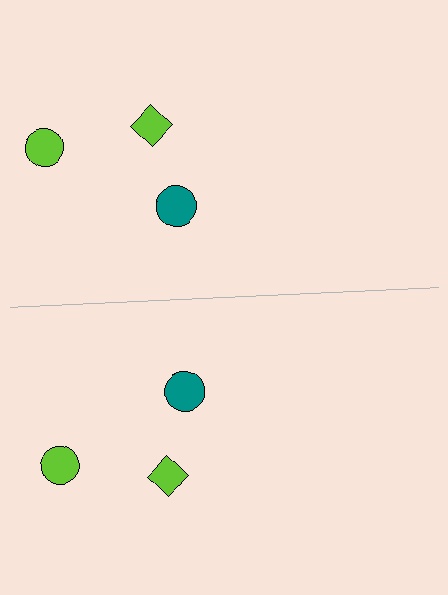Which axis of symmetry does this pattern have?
The pattern has a horizontal axis of symmetry running through the center of the image.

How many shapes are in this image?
There are 6 shapes in this image.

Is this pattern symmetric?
Yes, this pattern has bilateral (reflection) symmetry.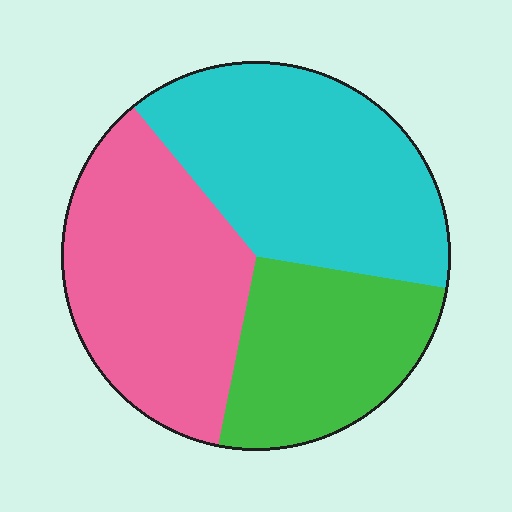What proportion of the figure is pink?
Pink covers 36% of the figure.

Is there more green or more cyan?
Cyan.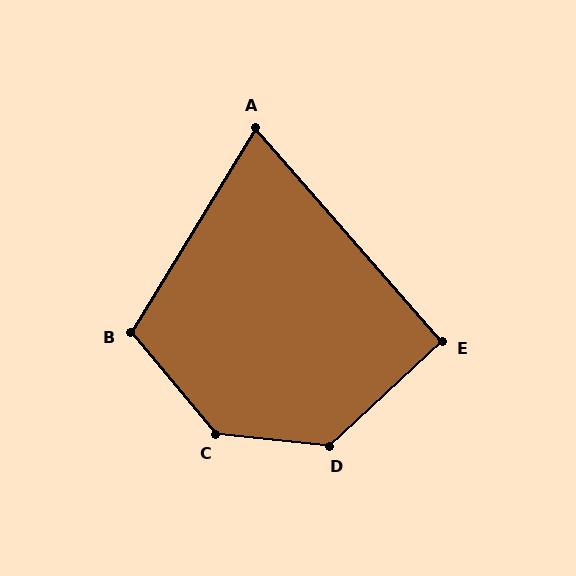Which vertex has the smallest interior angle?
A, at approximately 73 degrees.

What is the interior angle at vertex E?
Approximately 92 degrees (approximately right).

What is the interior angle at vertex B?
Approximately 109 degrees (obtuse).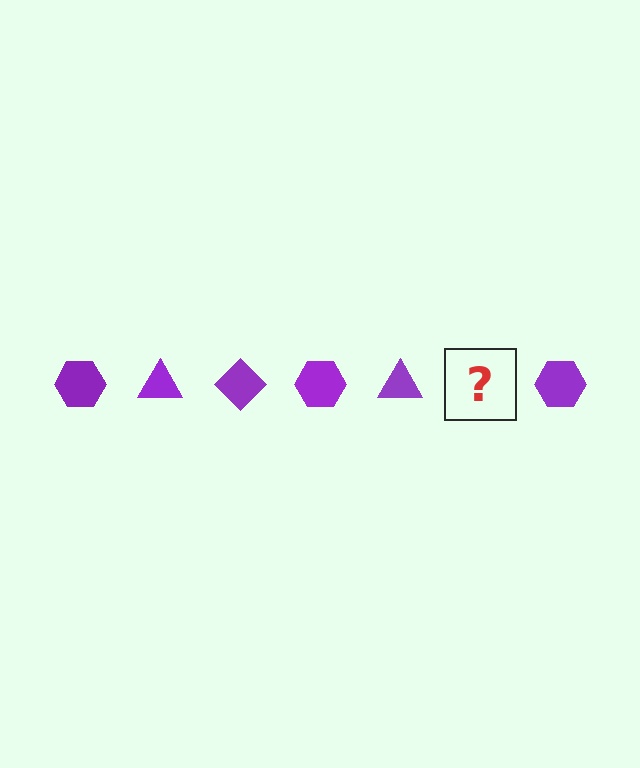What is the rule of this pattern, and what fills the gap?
The rule is that the pattern cycles through hexagon, triangle, diamond shapes in purple. The gap should be filled with a purple diamond.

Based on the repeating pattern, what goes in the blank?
The blank should be a purple diamond.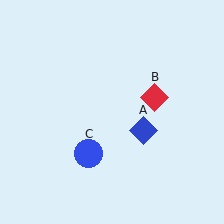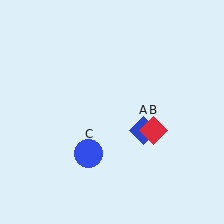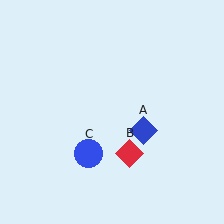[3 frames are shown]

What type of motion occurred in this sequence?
The red diamond (object B) rotated clockwise around the center of the scene.